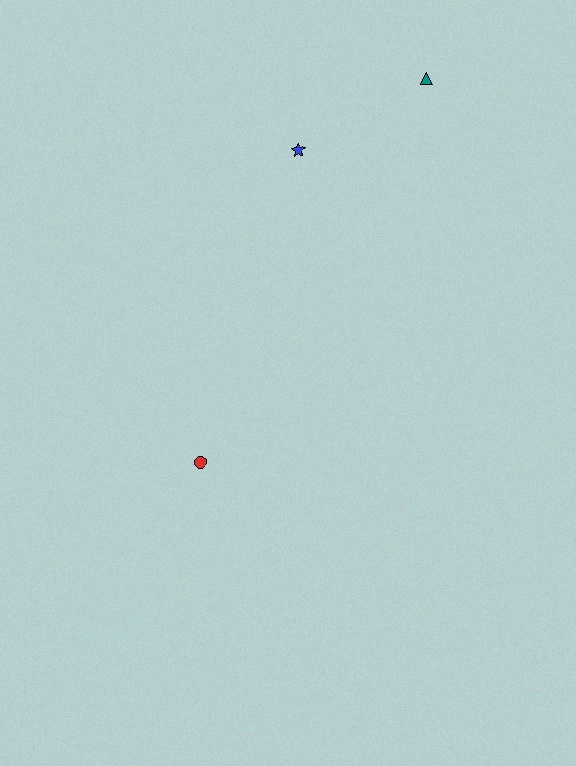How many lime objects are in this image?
There are no lime objects.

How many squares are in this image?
There are no squares.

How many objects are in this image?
There are 3 objects.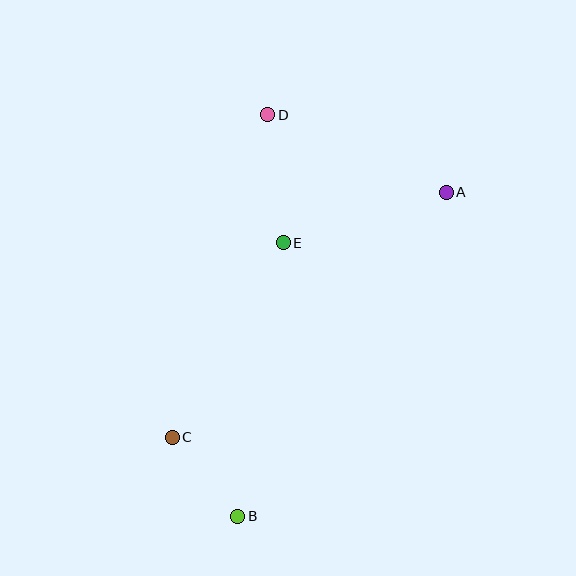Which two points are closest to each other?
Points B and C are closest to each other.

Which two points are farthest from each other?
Points B and D are farthest from each other.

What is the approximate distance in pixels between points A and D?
The distance between A and D is approximately 194 pixels.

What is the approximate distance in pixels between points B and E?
The distance between B and E is approximately 277 pixels.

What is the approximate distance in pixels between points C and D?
The distance between C and D is approximately 336 pixels.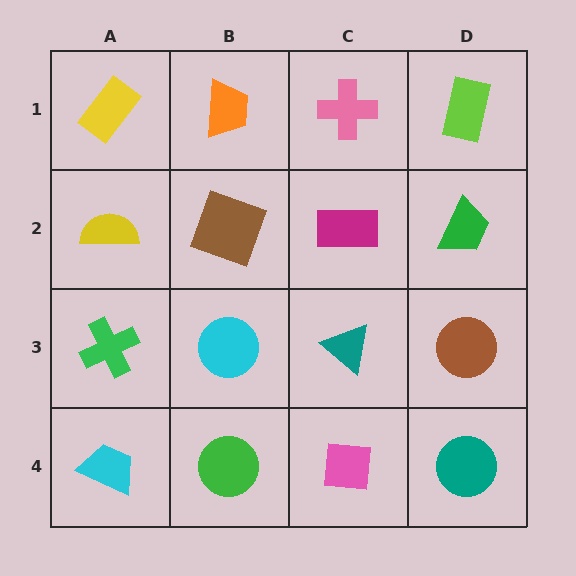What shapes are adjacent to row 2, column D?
A lime rectangle (row 1, column D), a brown circle (row 3, column D), a magenta rectangle (row 2, column C).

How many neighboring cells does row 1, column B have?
3.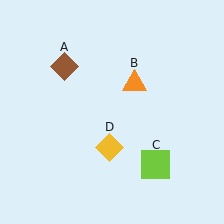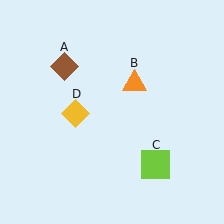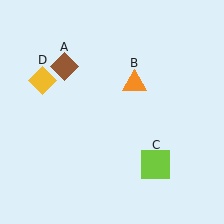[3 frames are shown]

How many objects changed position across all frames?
1 object changed position: yellow diamond (object D).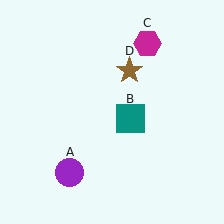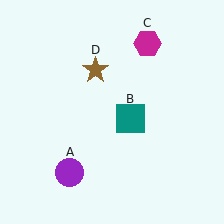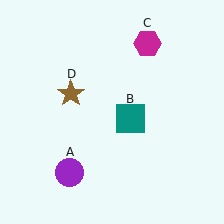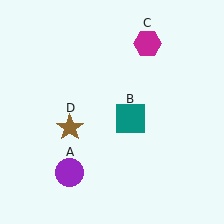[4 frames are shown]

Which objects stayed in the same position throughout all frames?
Purple circle (object A) and teal square (object B) and magenta hexagon (object C) remained stationary.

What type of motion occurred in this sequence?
The brown star (object D) rotated counterclockwise around the center of the scene.